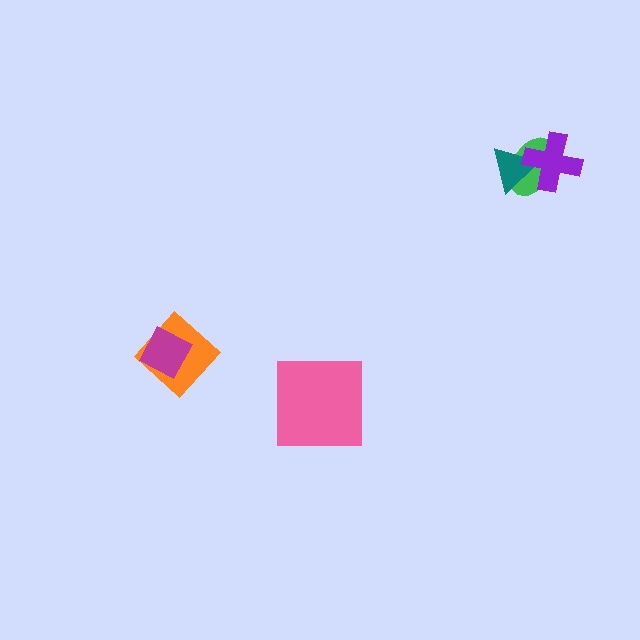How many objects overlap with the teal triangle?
2 objects overlap with the teal triangle.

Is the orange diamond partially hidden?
Yes, it is partially covered by another shape.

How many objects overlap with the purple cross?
2 objects overlap with the purple cross.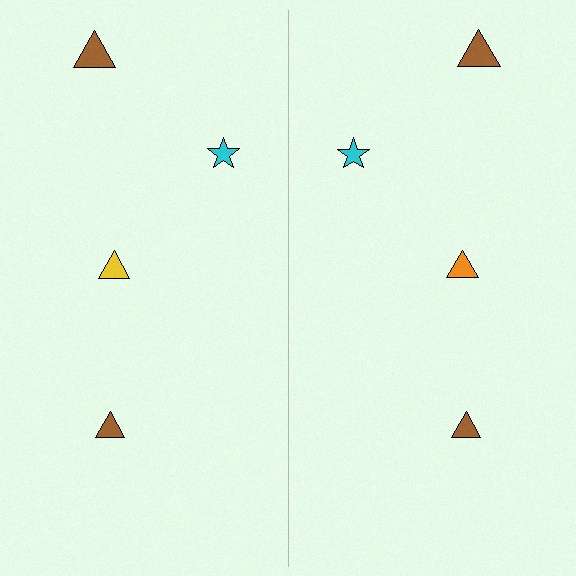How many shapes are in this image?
There are 8 shapes in this image.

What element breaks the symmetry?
The orange triangle on the right side breaks the symmetry — its mirror counterpart is yellow.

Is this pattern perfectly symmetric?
No, the pattern is not perfectly symmetric. The orange triangle on the right side breaks the symmetry — its mirror counterpart is yellow.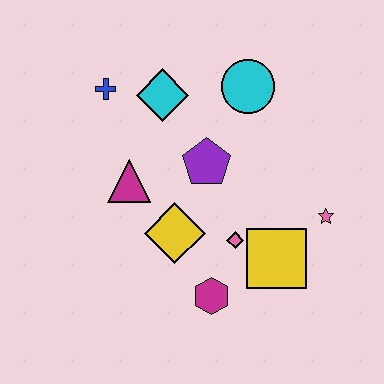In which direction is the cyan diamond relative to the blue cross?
The cyan diamond is to the right of the blue cross.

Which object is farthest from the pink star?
The blue cross is farthest from the pink star.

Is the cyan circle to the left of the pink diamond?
No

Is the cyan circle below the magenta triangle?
No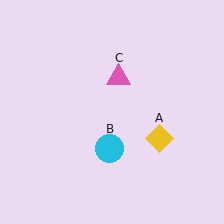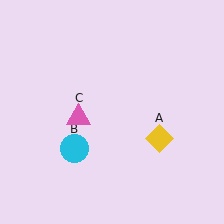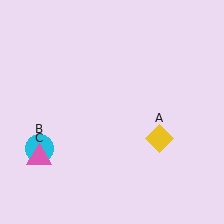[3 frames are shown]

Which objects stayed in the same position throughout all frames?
Yellow diamond (object A) remained stationary.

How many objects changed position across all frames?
2 objects changed position: cyan circle (object B), pink triangle (object C).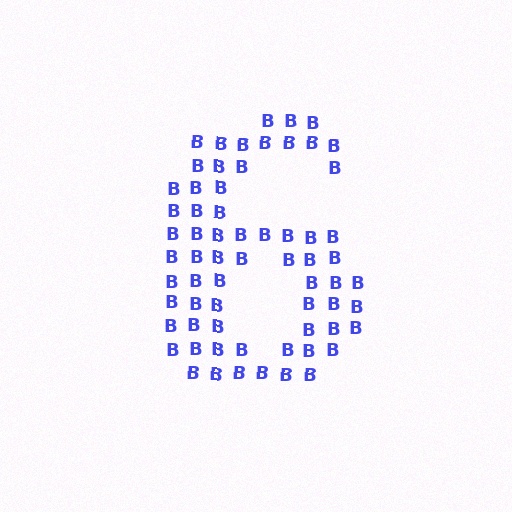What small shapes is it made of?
It is made of small letter B's.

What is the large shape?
The large shape is the digit 6.